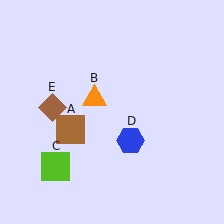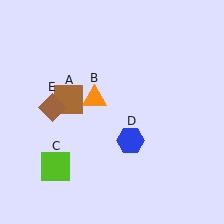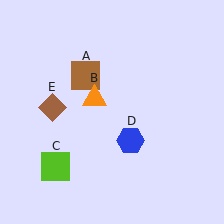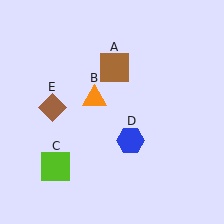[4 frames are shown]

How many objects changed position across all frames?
1 object changed position: brown square (object A).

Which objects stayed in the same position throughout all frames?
Orange triangle (object B) and lime square (object C) and blue hexagon (object D) and brown diamond (object E) remained stationary.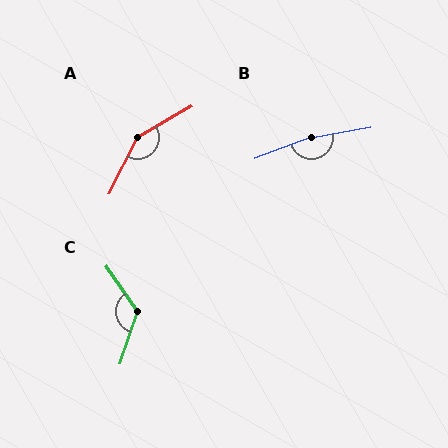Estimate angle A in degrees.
Approximately 147 degrees.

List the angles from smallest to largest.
C (127°), A (147°), B (169°).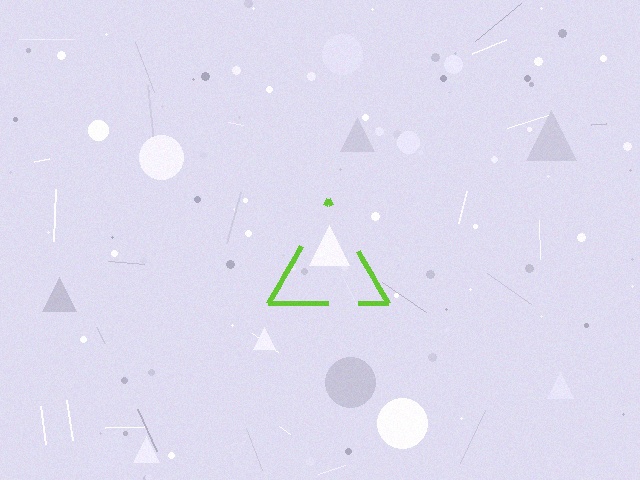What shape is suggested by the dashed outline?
The dashed outline suggests a triangle.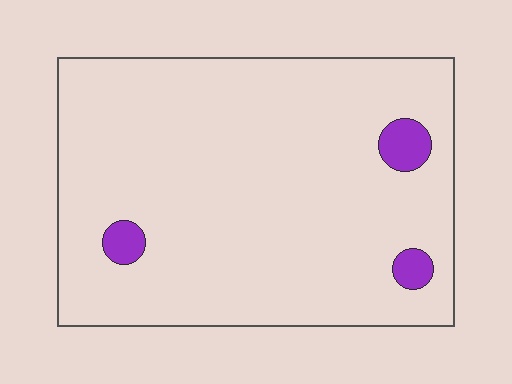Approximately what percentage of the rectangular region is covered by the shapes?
Approximately 5%.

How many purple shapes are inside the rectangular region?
3.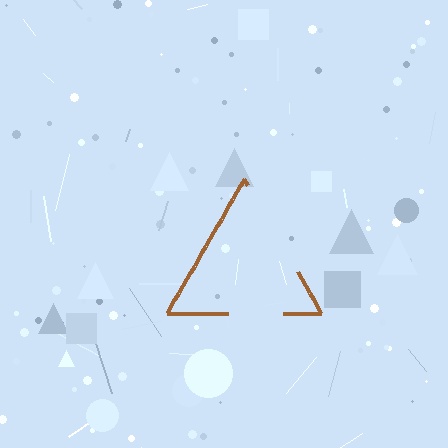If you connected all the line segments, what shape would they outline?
They would outline a triangle.